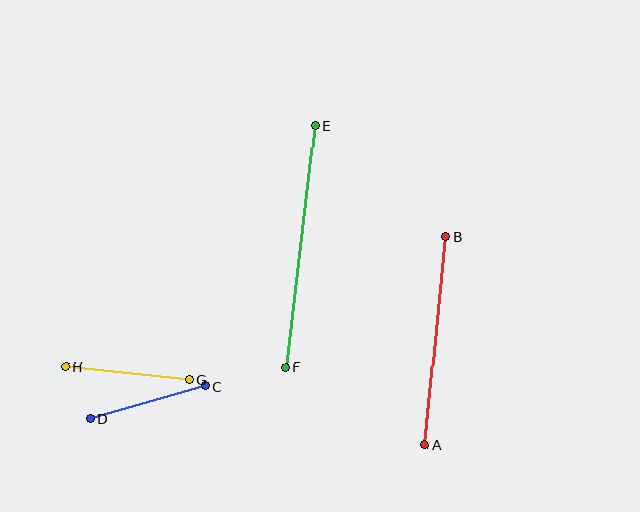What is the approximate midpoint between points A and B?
The midpoint is at approximately (435, 340) pixels.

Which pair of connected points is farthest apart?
Points E and F are farthest apart.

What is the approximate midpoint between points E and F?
The midpoint is at approximately (300, 246) pixels.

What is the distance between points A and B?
The distance is approximately 209 pixels.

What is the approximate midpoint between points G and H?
The midpoint is at approximately (128, 373) pixels.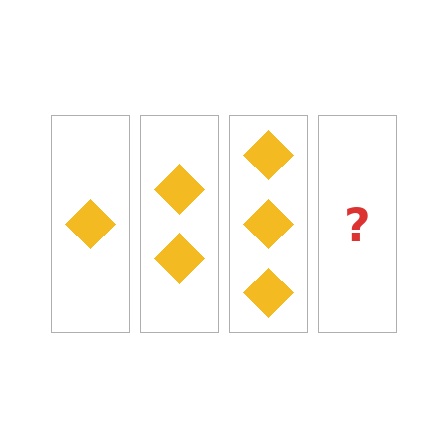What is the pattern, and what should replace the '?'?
The pattern is that each step adds one more diamond. The '?' should be 4 diamonds.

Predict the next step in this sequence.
The next step is 4 diamonds.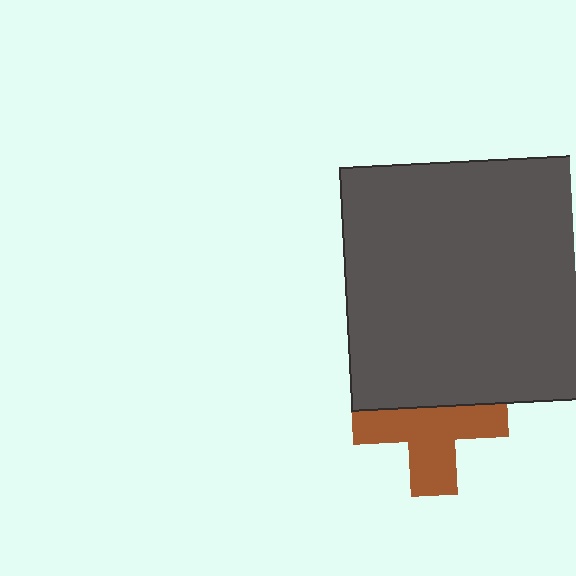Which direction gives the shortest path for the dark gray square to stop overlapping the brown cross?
Moving up gives the shortest separation.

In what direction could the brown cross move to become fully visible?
The brown cross could move down. That would shift it out from behind the dark gray square entirely.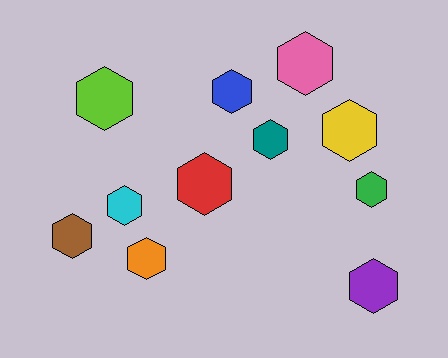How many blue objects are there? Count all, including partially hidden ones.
There is 1 blue object.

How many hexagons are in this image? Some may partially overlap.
There are 11 hexagons.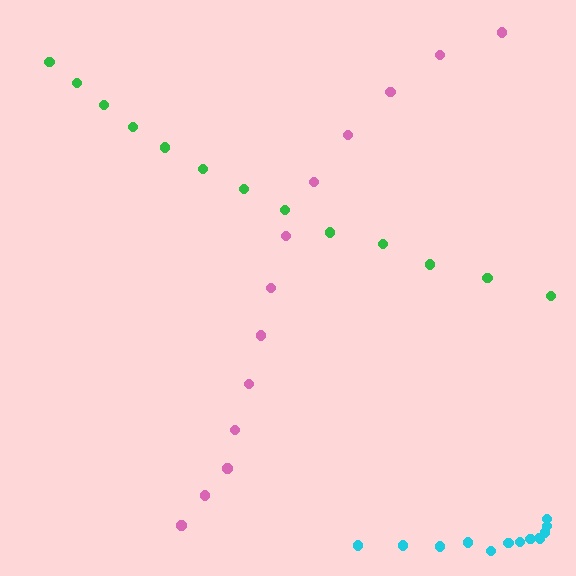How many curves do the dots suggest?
There are 3 distinct paths.